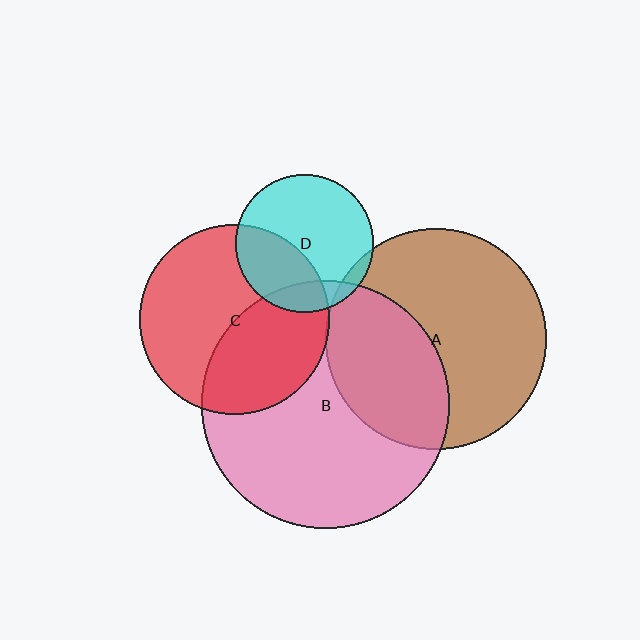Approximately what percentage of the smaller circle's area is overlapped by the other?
Approximately 5%.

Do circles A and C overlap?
Yes.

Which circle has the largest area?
Circle B (pink).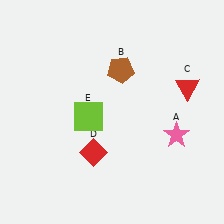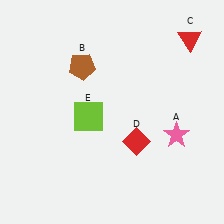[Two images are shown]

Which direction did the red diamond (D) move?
The red diamond (D) moved right.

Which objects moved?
The objects that moved are: the brown pentagon (B), the red triangle (C), the red diamond (D).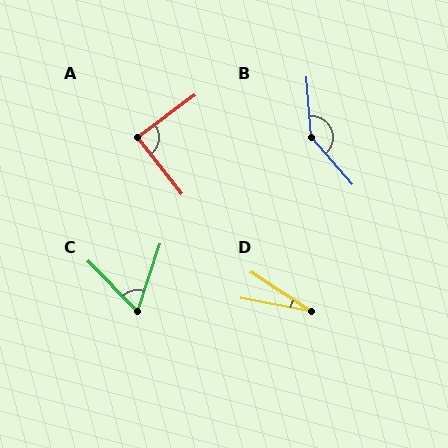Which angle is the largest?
B, at approximately 143 degrees.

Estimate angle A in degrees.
Approximately 89 degrees.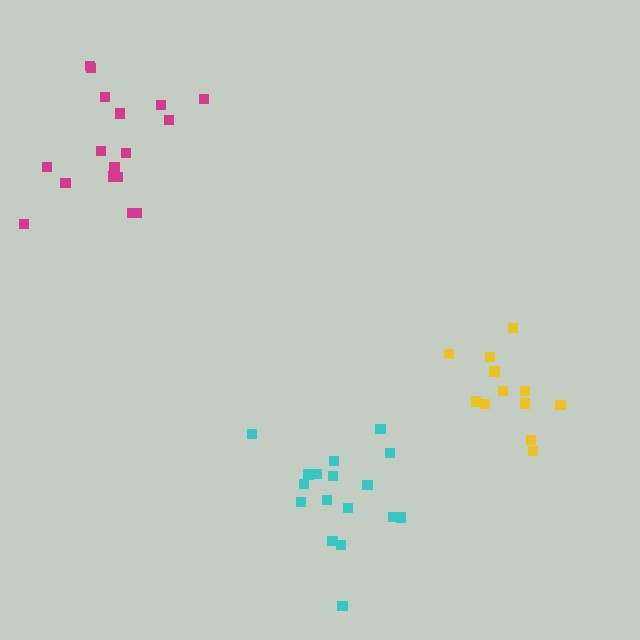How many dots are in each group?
Group 1: 17 dots, Group 2: 12 dots, Group 3: 17 dots (46 total).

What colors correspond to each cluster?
The clusters are colored: cyan, yellow, magenta.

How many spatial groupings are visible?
There are 3 spatial groupings.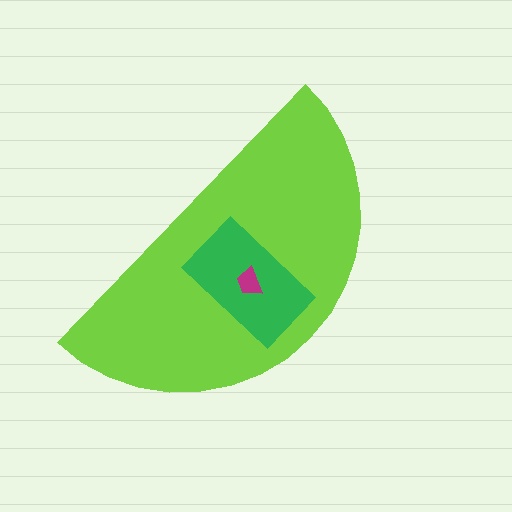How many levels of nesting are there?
3.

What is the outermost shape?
The lime semicircle.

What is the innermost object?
The magenta trapezoid.